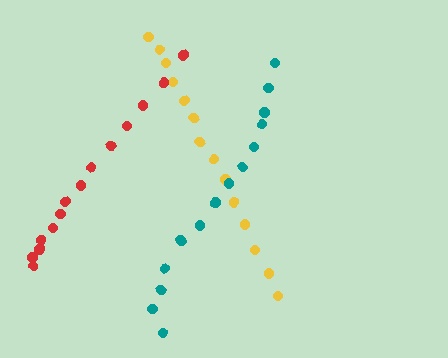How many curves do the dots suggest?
There are 3 distinct paths.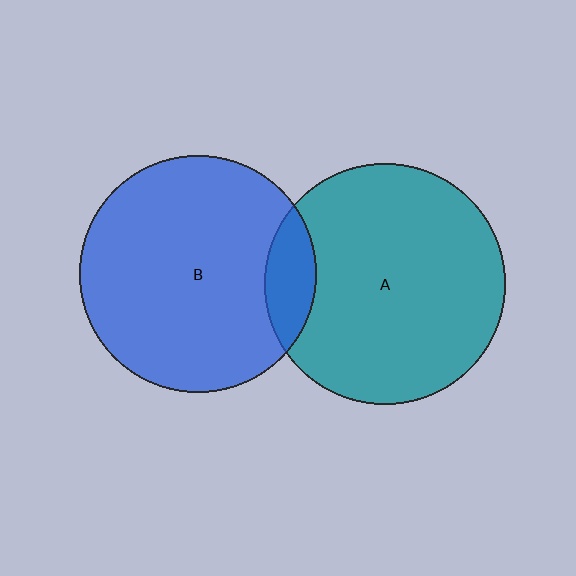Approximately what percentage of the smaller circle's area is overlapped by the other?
Approximately 10%.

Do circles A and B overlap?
Yes.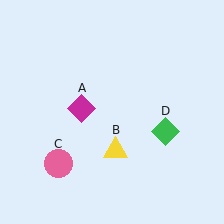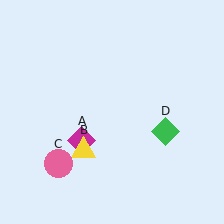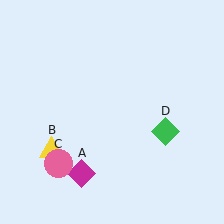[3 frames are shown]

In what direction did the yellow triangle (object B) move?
The yellow triangle (object B) moved left.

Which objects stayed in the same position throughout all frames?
Pink circle (object C) and green diamond (object D) remained stationary.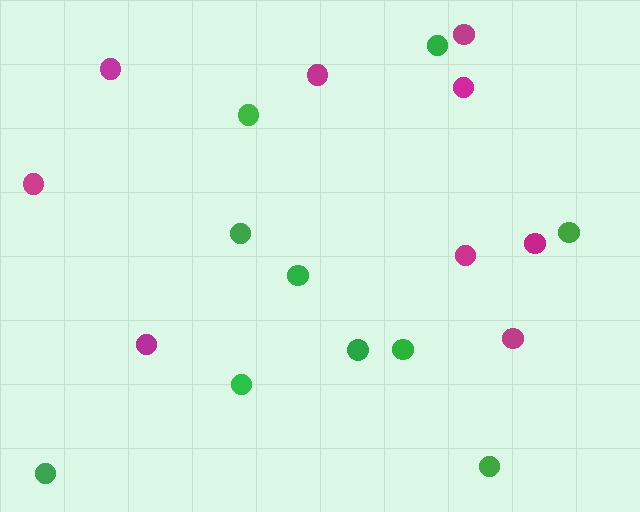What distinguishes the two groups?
There are 2 groups: one group of green circles (10) and one group of magenta circles (9).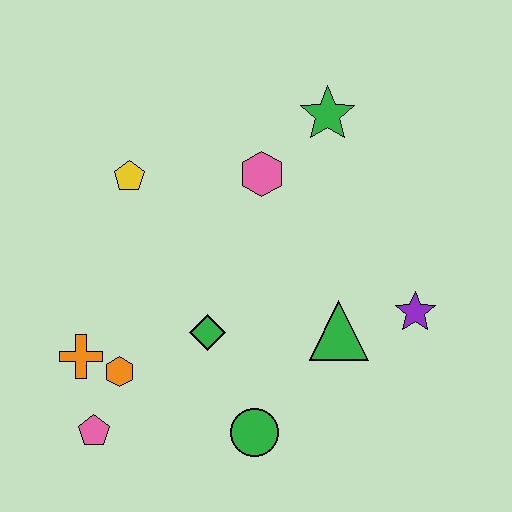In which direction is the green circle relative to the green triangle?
The green circle is below the green triangle.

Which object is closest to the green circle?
The green diamond is closest to the green circle.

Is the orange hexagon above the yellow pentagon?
No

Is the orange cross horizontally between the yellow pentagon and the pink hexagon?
No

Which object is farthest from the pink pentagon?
The green star is farthest from the pink pentagon.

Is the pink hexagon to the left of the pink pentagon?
No